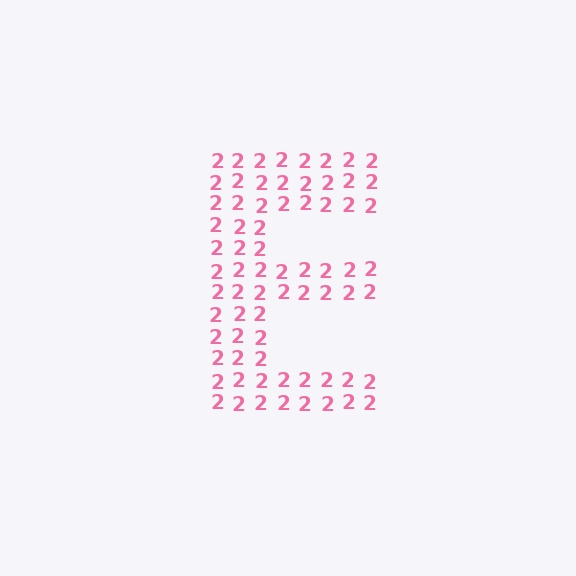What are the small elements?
The small elements are digit 2's.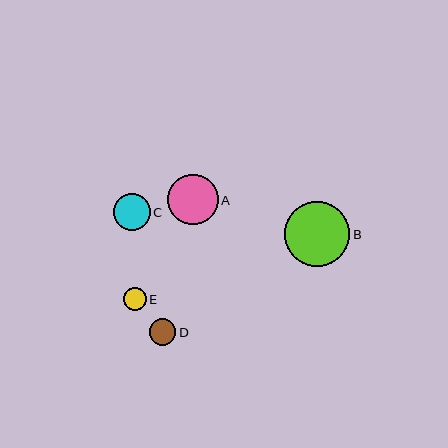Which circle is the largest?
Circle B is the largest with a size of approximately 65 pixels.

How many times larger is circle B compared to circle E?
Circle B is approximately 2.9 times the size of circle E.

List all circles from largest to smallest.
From largest to smallest: B, A, C, D, E.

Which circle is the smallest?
Circle E is the smallest with a size of approximately 22 pixels.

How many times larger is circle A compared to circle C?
Circle A is approximately 1.4 times the size of circle C.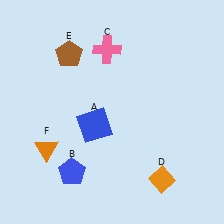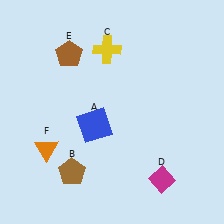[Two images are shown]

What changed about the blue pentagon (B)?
In Image 1, B is blue. In Image 2, it changed to brown.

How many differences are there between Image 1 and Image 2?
There are 3 differences between the two images.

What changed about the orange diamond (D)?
In Image 1, D is orange. In Image 2, it changed to magenta.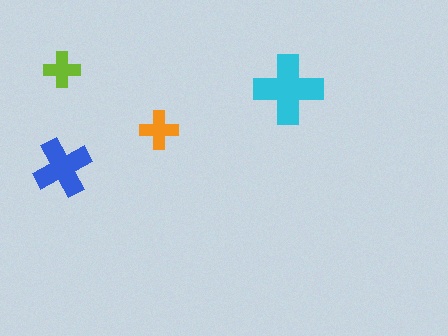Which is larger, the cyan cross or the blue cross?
The cyan one.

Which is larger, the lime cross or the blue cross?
The blue one.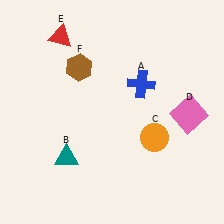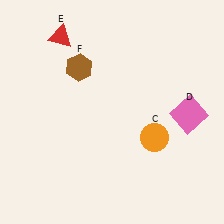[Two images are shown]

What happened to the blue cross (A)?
The blue cross (A) was removed in Image 2. It was in the top-right area of Image 1.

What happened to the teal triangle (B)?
The teal triangle (B) was removed in Image 2. It was in the bottom-left area of Image 1.